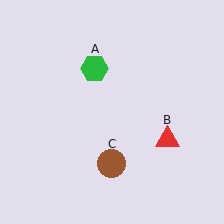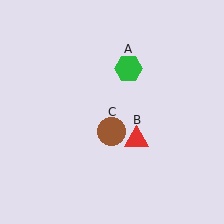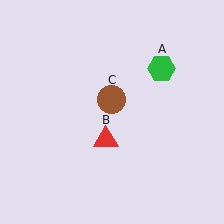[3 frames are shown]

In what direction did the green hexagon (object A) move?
The green hexagon (object A) moved right.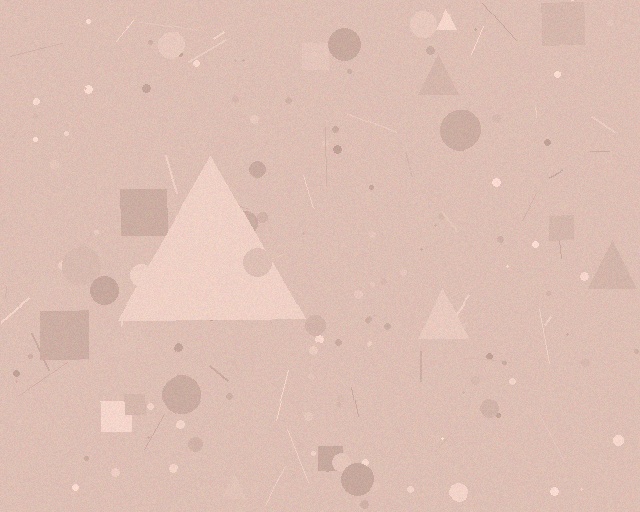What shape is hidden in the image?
A triangle is hidden in the image.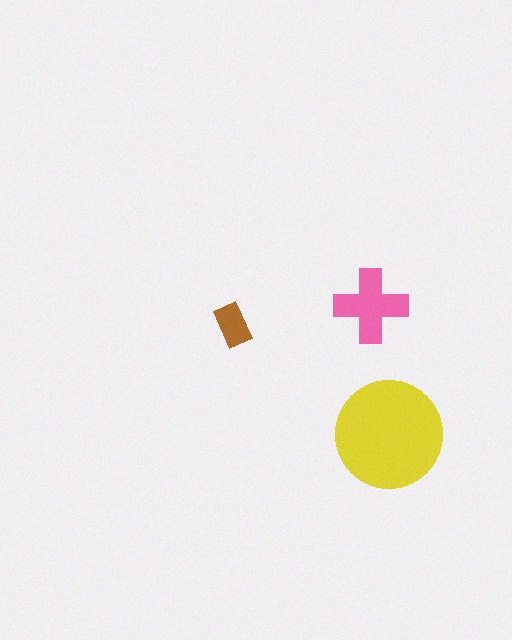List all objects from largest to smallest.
The yellow circle, the pink cross, the brown rectangle.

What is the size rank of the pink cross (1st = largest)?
2nd.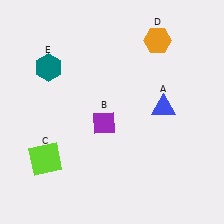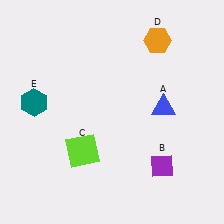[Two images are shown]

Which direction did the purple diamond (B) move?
The purple diamond (B) moved right.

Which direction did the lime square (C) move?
The lime square (C) moved right.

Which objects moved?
The objects that moved are: the purple diamond (B), the lime square (C), the teal hexagon (E).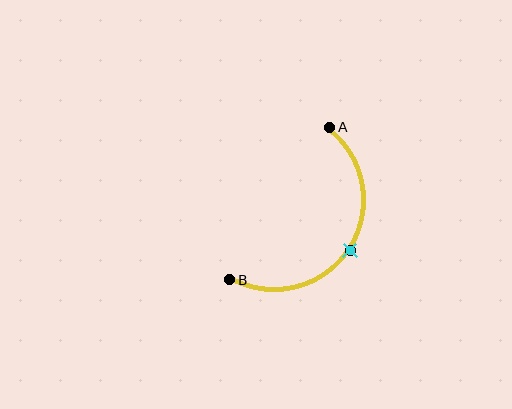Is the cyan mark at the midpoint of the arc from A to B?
Yes. The cyan mark lies on the arc at equal arc-length from both A and B — it is the arc midpoint.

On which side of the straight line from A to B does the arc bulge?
The arc bulges to the right of the straight line connecting A and B.